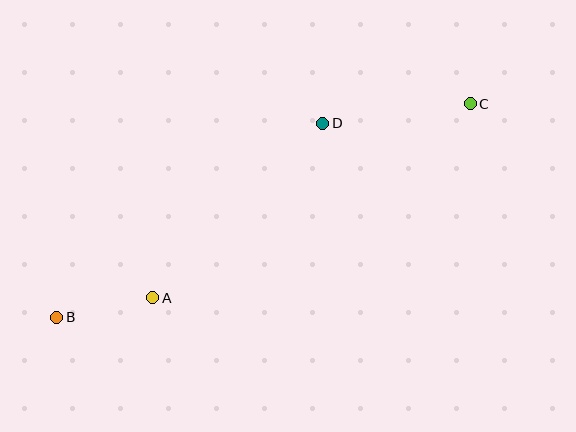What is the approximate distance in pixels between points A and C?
The distance between A and C is approximately 372 pixels.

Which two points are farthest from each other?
Points B and C are farthest from each other.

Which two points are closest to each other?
Points A and B are closest to each other.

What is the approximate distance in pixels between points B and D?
The distance between B and D is approximately 329 pixels.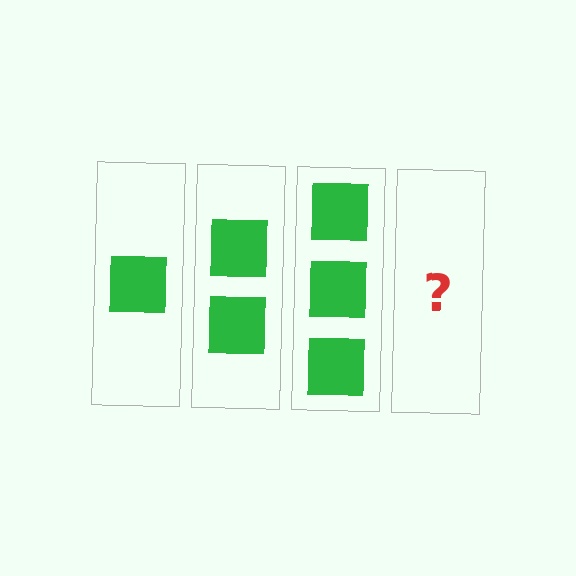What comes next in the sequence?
The next element should be 4 squares.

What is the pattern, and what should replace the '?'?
The pattern is that each step adds one more square. The '?' should be 4 squares.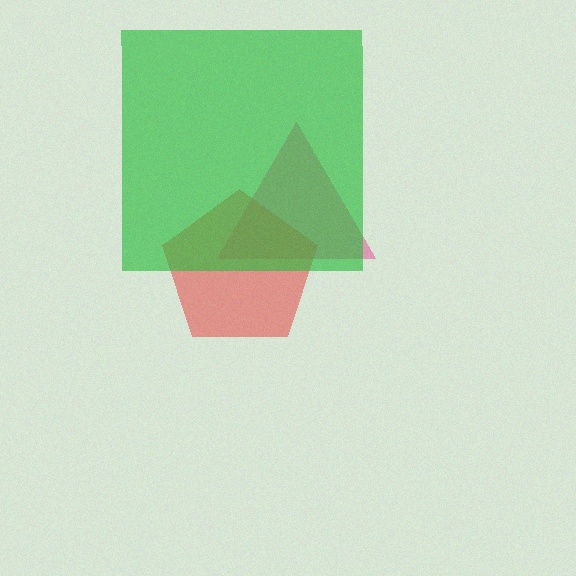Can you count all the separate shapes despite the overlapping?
Yes, there are 3 separate shapes.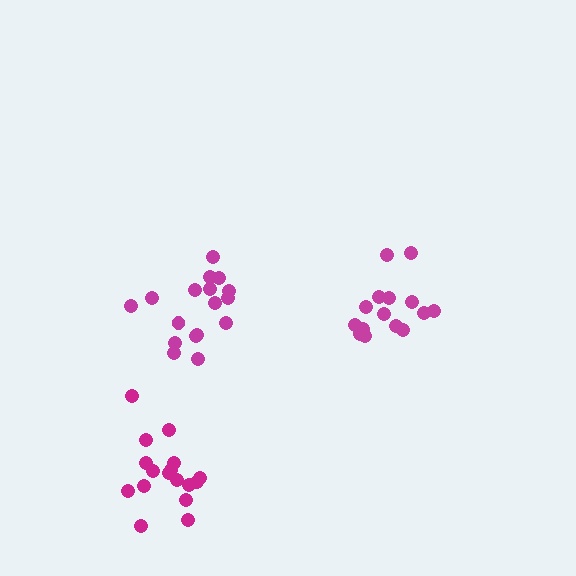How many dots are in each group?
Group 1: 17 dots, Group 2: 17 dots, Group 3: 15 dots (49 total).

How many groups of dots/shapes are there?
There are 3 groups.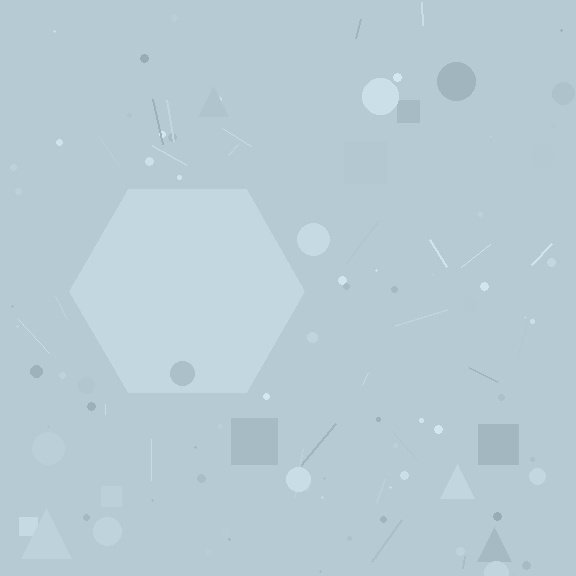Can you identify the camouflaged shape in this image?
The camouflaged shape is a hexagon.